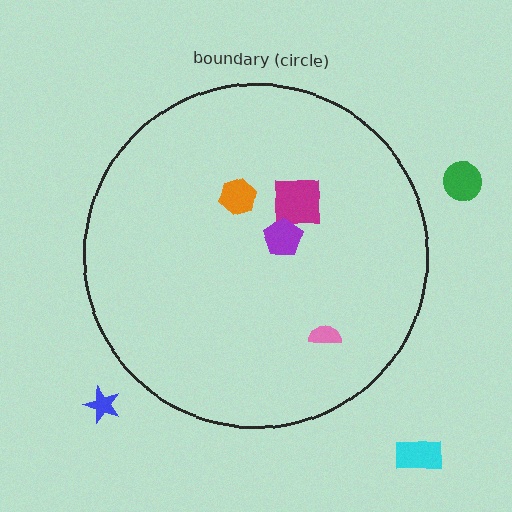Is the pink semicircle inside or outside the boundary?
Inside.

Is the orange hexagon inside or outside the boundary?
Inside.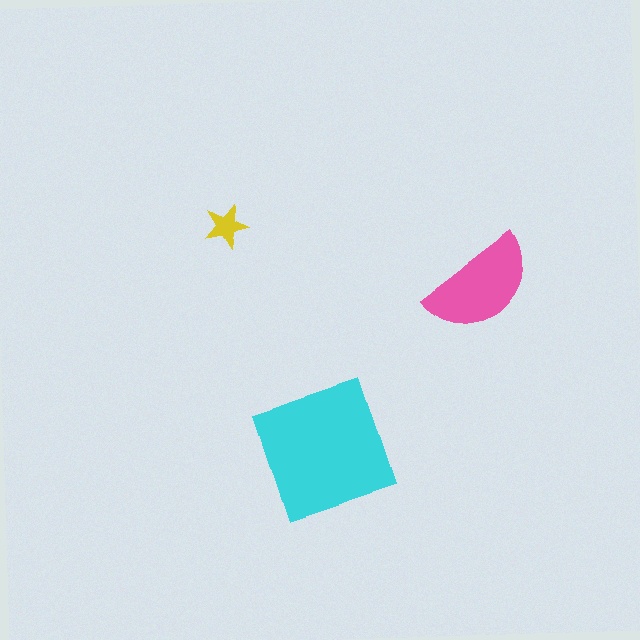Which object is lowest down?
The cyan square is bottommost.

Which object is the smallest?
The yellow star.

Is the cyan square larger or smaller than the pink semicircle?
Larger.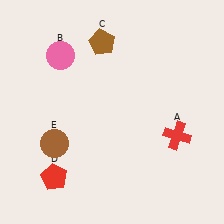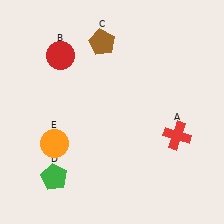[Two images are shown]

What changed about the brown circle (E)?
In Image 1, E is brown. In Image 2, it changed to orange.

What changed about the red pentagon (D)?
In Image 1, D is red. In Image 2, it changed to green.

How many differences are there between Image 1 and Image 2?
There are 3 differences between the two images.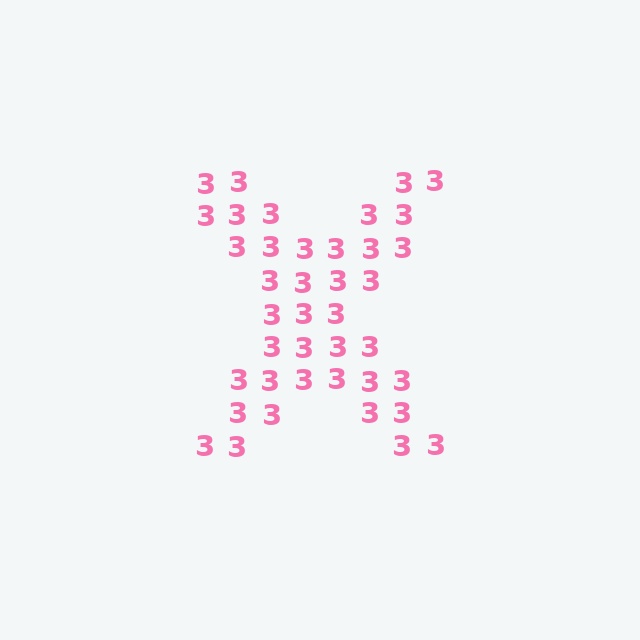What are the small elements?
The small elements are digit 3's.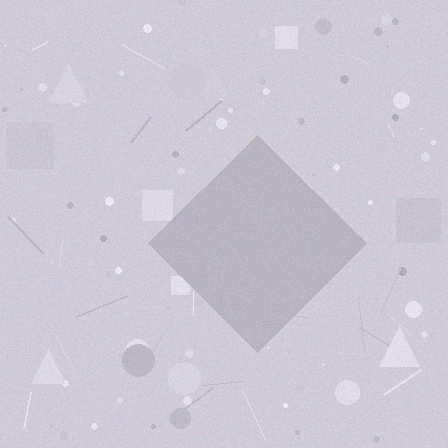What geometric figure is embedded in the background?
A diamond is embedded in the background.